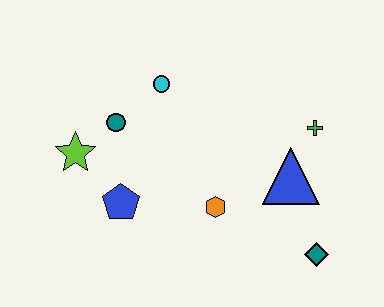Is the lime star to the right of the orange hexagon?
No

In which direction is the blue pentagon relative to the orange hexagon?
The blue pentagon is to the left of the orange hexagon.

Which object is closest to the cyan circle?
The teal circle is closest to the cyan circle.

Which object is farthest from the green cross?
The lime star is farthest from the green cross.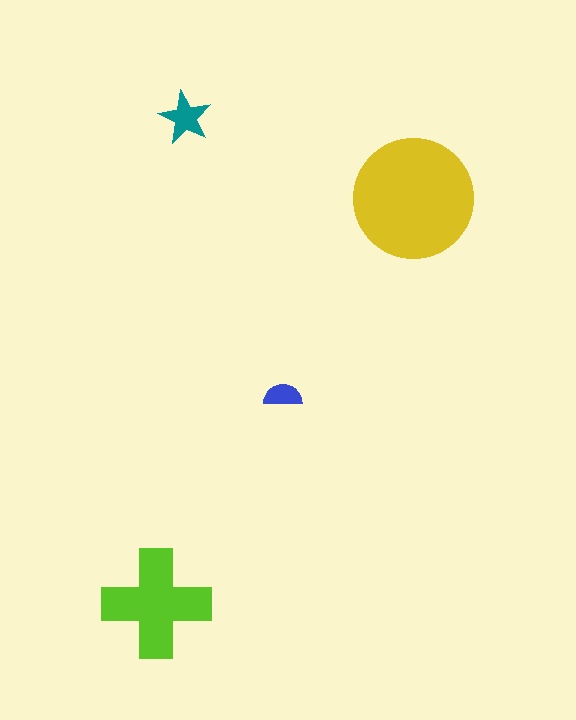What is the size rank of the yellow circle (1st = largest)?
1st.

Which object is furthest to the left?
The lime cross is leftmost.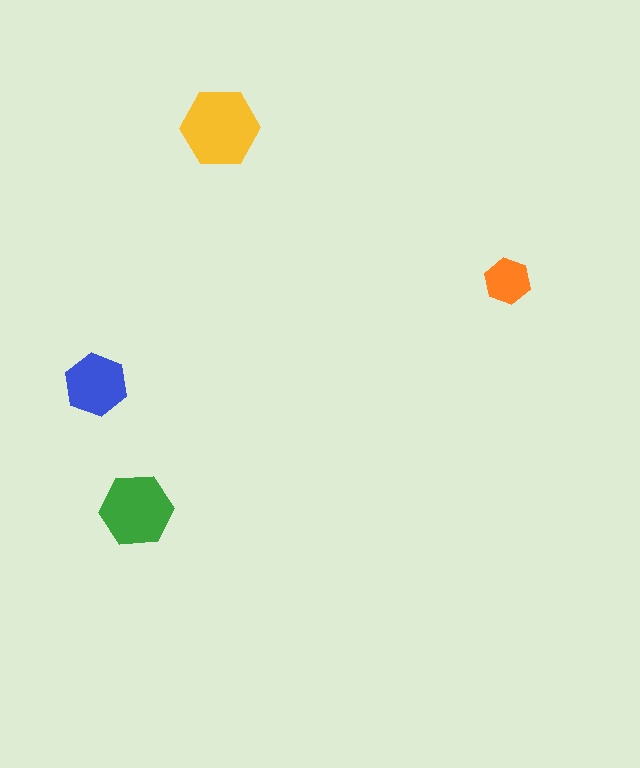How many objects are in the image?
There are 4 objects in the image.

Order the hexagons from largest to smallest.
the yellow one, the green one, the blue one, the orange one.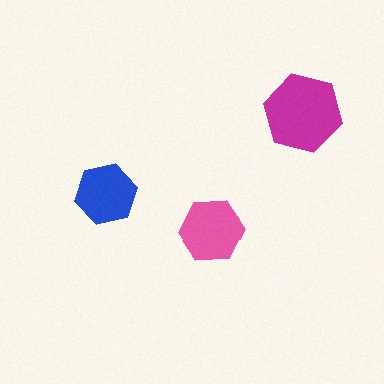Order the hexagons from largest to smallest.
the magenta one, the pink one, the blue one.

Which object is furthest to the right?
The magenta hexagon is rightmost.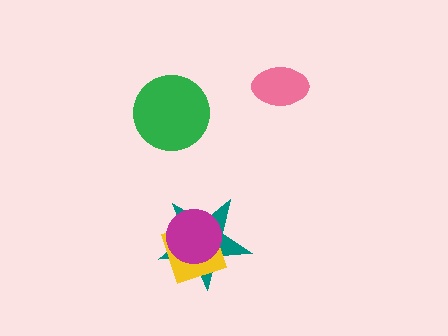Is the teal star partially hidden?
Yes, it is partially covered by another shape.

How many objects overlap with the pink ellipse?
0 objects overlap with the pink ellipse.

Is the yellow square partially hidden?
Yes, it is partially covered by another shape.